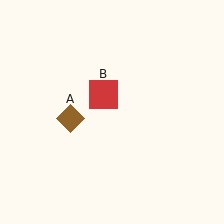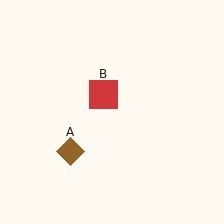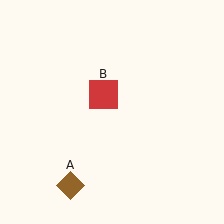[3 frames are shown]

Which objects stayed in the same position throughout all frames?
Red square (object B) remained stationary.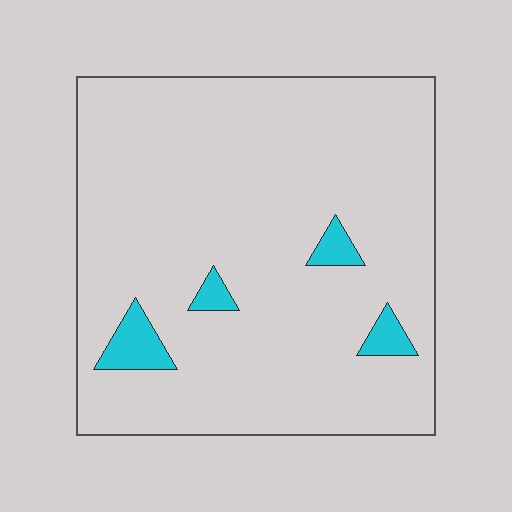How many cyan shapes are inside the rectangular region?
4.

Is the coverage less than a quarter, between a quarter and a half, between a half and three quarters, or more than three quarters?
Less than a quarter.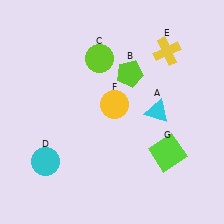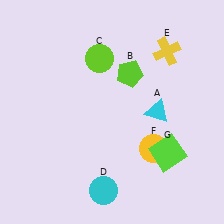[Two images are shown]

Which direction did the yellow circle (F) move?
The yellow circle (F) moved down.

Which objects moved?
The objects that moved are: the cyan circle (D), the yellow circle (F).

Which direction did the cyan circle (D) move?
The cyan circle (D) moved right.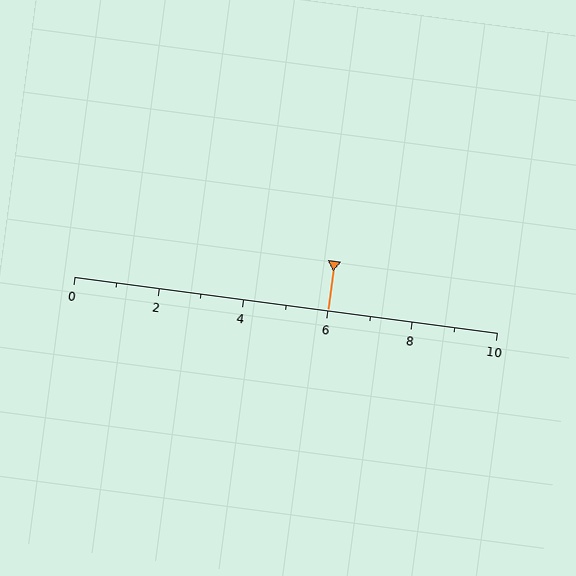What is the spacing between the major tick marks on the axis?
The major ticks are spaced 2 apart.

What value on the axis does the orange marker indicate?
The marker indicates approximately 6.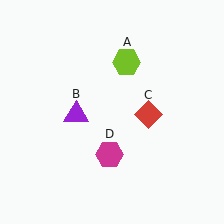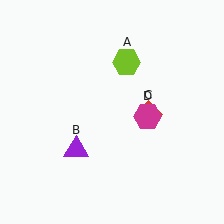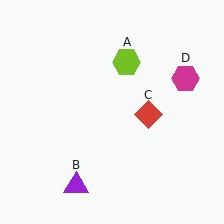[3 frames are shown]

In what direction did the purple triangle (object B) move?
The purple triangle (object B) moved down.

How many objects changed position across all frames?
2 objects changed position: purple triangle (object B), magenta hexagon (object D).